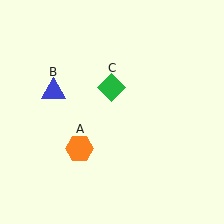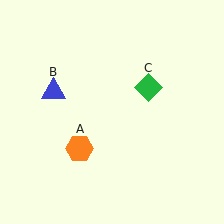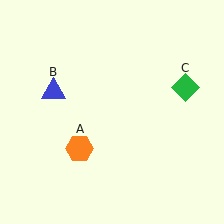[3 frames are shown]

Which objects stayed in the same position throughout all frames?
Orange hexagon (object A) and blue triangle (object B) remained stationary.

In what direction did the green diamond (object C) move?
The green diamond (object C) moved right.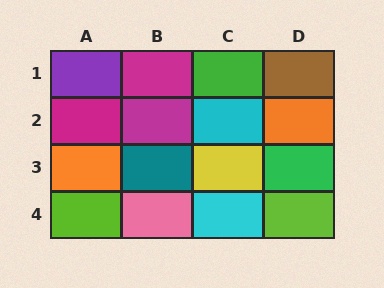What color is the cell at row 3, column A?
Orange.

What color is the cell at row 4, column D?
Lime.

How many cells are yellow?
1 cell is yellow.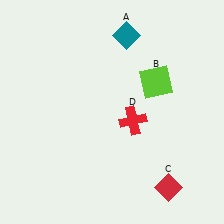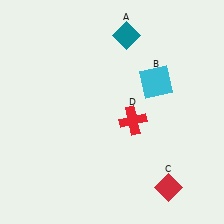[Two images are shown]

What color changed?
The square (B) changed from lime in Image 1 to cyan in Image 2.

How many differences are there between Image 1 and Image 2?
There is 1 difference between the two images.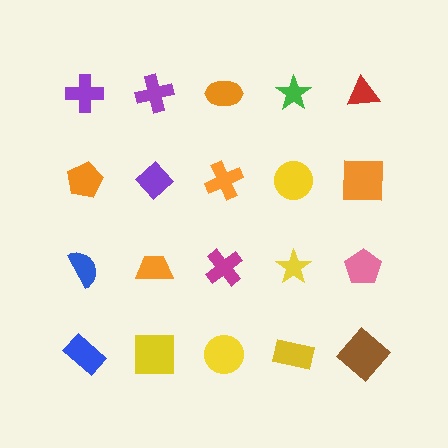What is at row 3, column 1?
A blue semicircle.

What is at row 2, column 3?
An orange cross.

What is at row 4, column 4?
A yellow rectangle.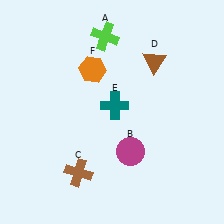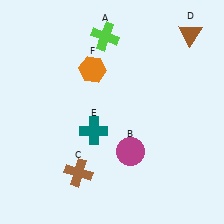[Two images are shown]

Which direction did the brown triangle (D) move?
The brown triangle (D) moved right.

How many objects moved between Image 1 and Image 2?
2 objects moved between the two images.